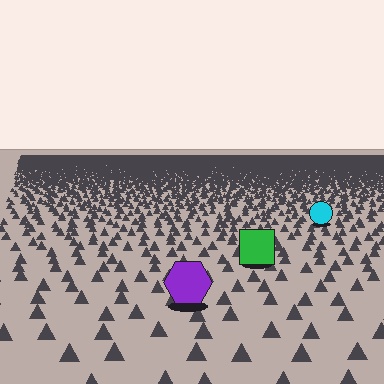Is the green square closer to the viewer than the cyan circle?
Yes. The green square is closer — you can tell from the texture gradient: the ground texture is coarser near it.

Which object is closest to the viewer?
The purple hexagon is closest. The texture marks near it are larger and more spread out.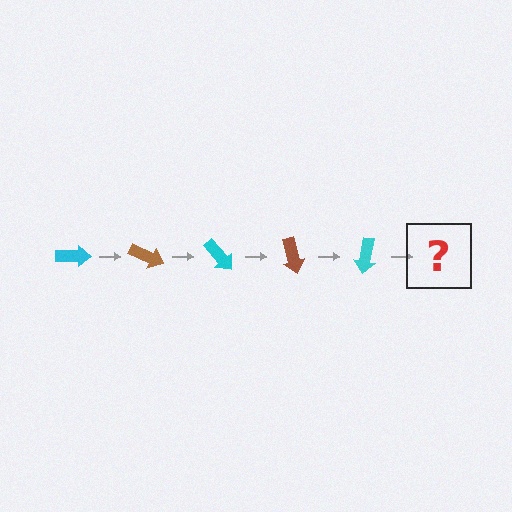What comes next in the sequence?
The next element should be a brown arrow, rotated 125 degrees from the start.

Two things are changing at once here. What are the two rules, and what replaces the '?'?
The two rules are that it rotates 25 degrees each step and the color cycles through cyan and brown. The '?' should be a brown arrow, rotated 125 degrees from the start.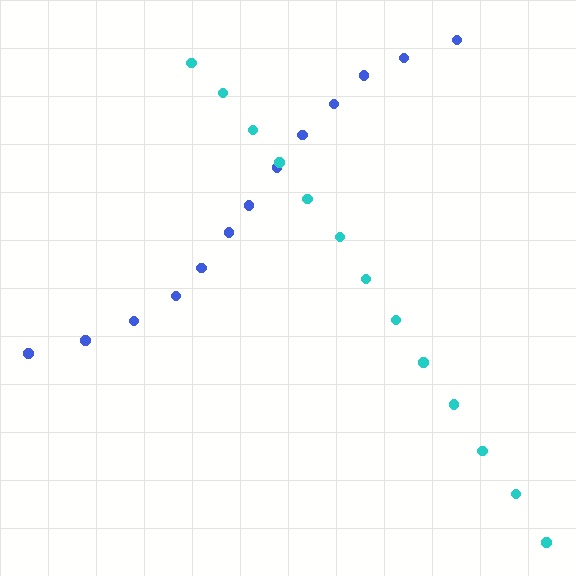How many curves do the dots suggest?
There are 2 distinct paths.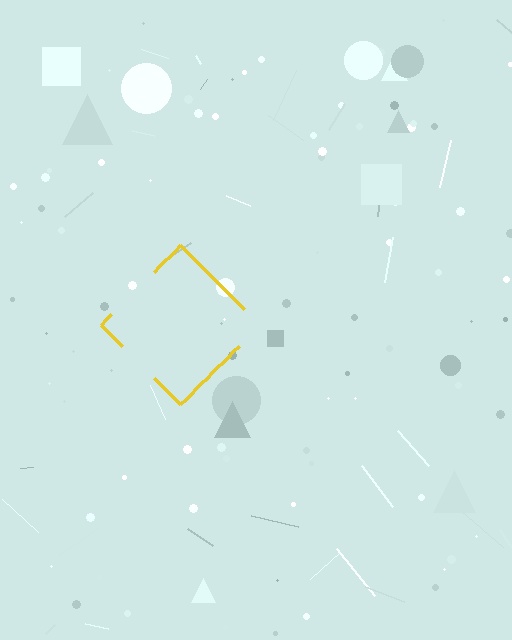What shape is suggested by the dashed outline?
The dashed outline suggests a diamond.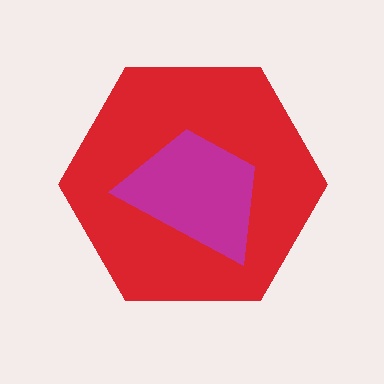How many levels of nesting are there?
2.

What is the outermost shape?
The red hexagon.